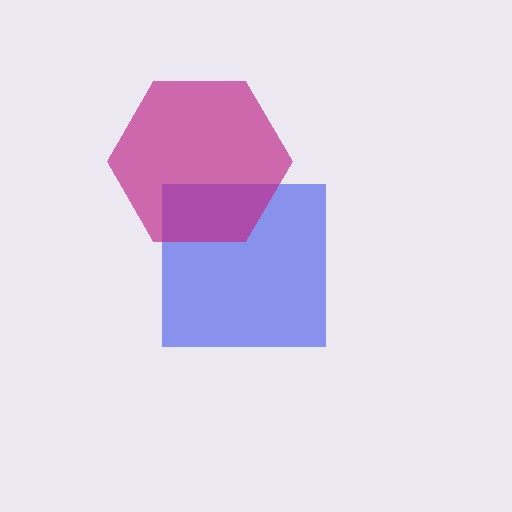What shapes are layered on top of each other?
The layered shapes are: a blue square, a magenta hexagon.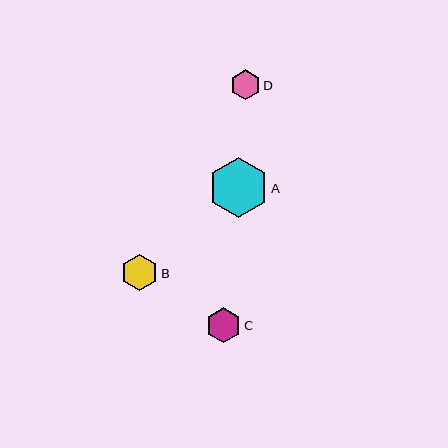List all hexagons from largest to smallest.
From largest to smallest: A, B, C, D.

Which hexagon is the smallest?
Hexagon D is the smallest with a size of approximately 30 pixels.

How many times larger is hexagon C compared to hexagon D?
Hexagon C is approximately 1.2 times the size of hexagon D.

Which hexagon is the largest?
Hexagon A is the largest with a size of approximately 60 pixels.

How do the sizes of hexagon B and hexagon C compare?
Hexagon B and hexagon C are approximately the same size.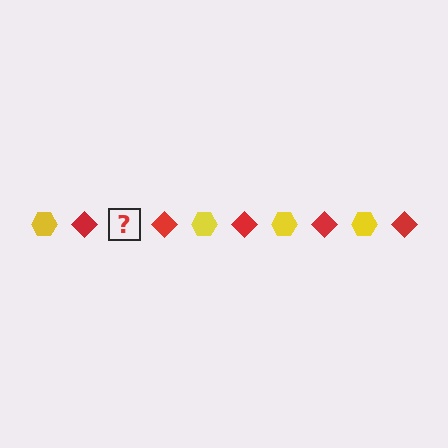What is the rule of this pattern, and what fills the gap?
The rule is that the pattern alternates between yellow hexagon and red diamond. The gap should be filled with a yellow hexagon.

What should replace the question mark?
The question mark should be replaced with a yellow hexagon.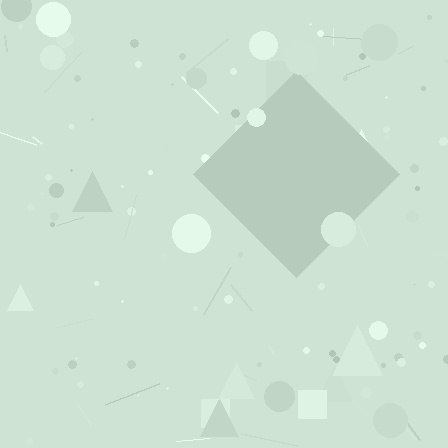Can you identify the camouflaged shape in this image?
The camouflaged shape is a diamond.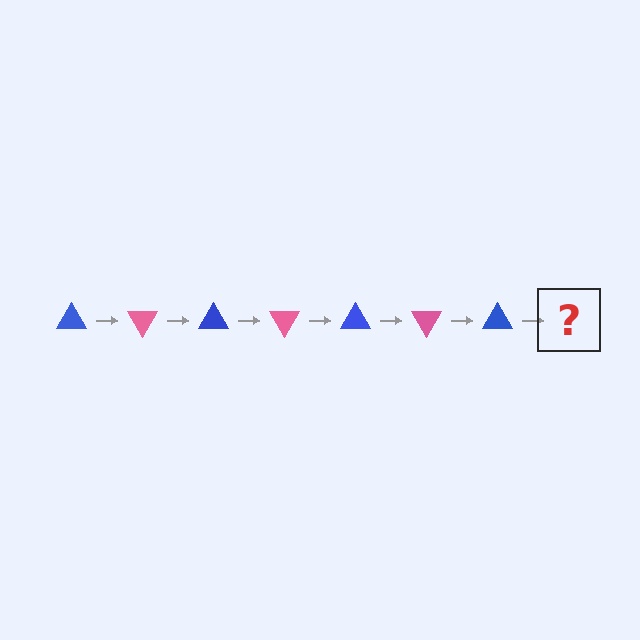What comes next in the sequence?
The next element should be a pink triangle, rotated 420 degrees from the start.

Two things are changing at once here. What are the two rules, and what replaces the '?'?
The two rules are that it rotates 60 degrees each step and the color cycles through blue and pink. The '?' should be a pink triangle, rotated 420 degrees from the start.